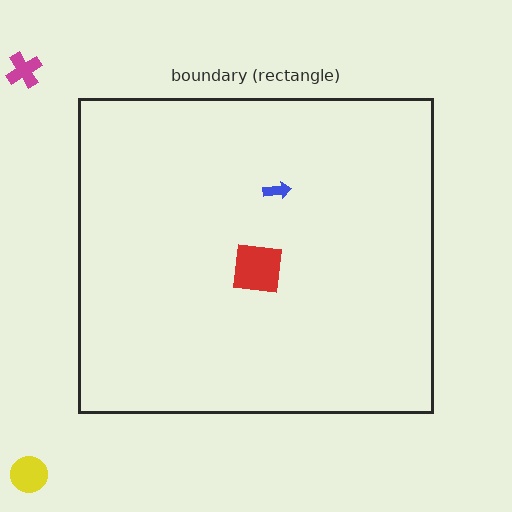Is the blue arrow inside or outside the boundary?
Inside.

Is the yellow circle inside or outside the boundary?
Outside.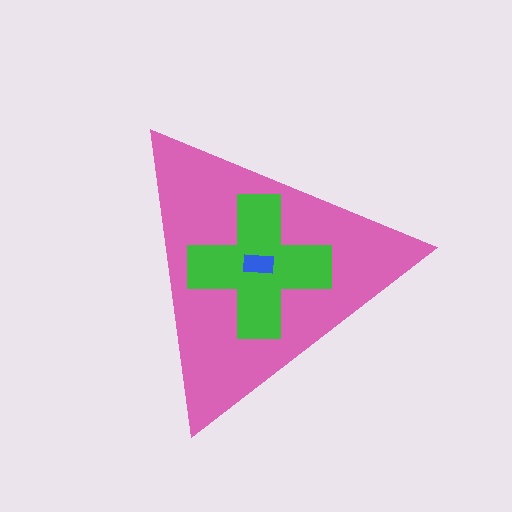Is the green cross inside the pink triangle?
Yes.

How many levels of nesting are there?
3.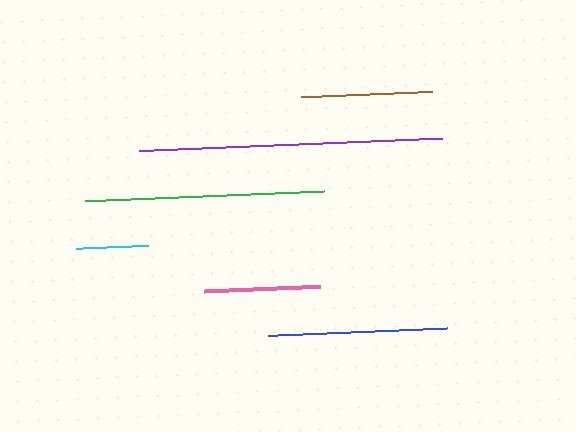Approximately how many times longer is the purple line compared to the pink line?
The purple line is approximately 2.6 times the length of the pink line.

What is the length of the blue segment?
The blue segment is approximately 179 pixels long.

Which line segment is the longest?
The purple line is the longest at approximately 303 pixels.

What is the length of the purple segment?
The purple segment is approximately 303 pixels long.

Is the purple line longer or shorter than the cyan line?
The purple line is longer than the cyan line.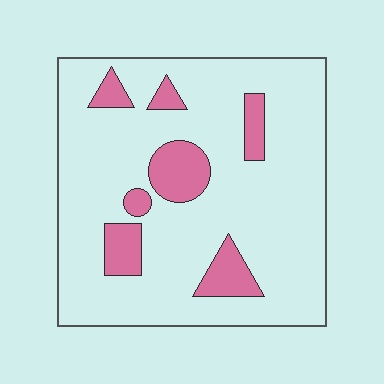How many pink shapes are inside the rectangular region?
7.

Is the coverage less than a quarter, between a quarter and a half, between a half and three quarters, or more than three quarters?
Less than a quarter.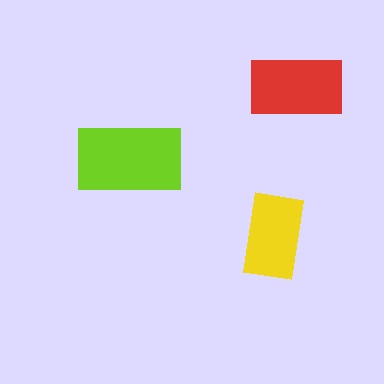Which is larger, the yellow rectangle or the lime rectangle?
The lime one.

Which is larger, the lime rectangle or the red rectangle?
The lime one.